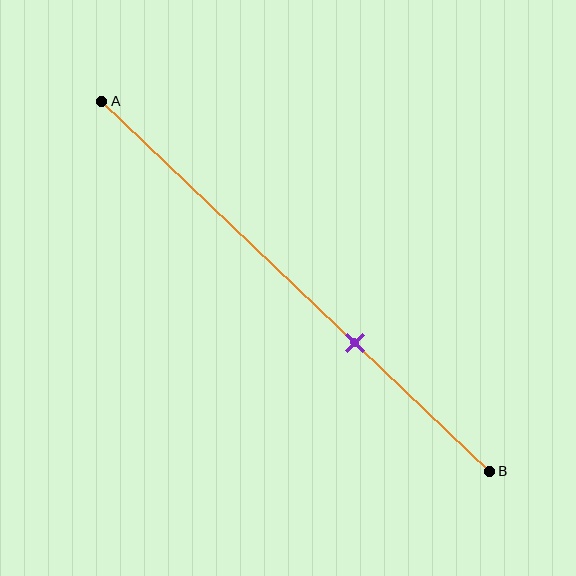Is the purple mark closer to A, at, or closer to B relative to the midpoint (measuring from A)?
The purple mark is closer to point B than the midpoint of segment AB.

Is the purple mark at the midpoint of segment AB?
No, the mark is at about 65% from A, not at the 50% midpoint.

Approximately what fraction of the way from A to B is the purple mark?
The purple mark is approximately 65% of the way from A to B.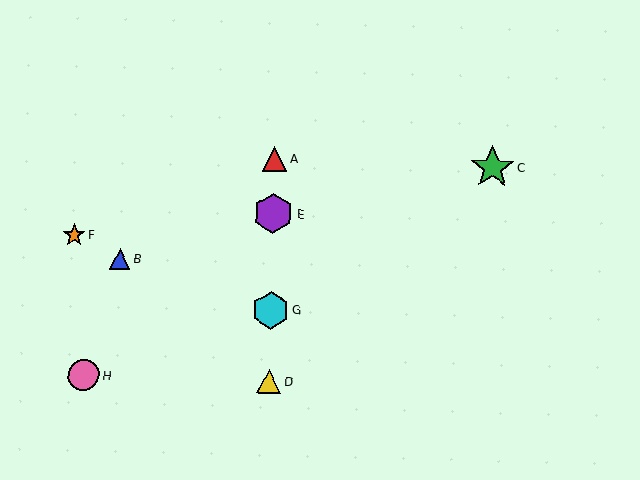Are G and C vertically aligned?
No, G is at x≈271 and C is at x≈492.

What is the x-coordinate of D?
Object D is at x≈269.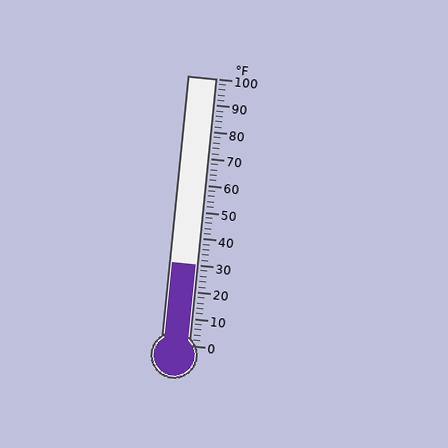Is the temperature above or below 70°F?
The temperature is below 70°F.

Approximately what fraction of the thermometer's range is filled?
The thermometer is filled to approximately 30% of its range.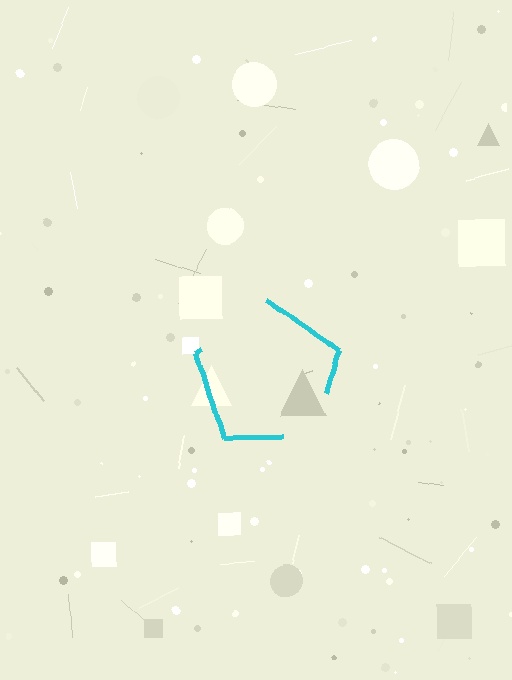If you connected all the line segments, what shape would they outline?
They would outline a pentagon.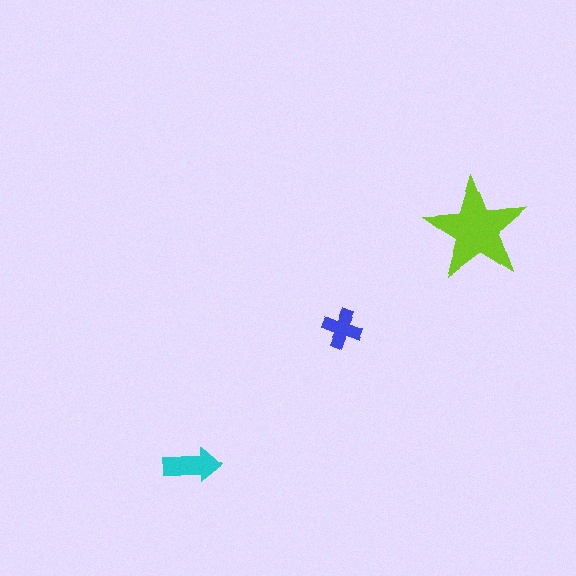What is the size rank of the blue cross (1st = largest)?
3rd.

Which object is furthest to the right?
The lime star is rightmost.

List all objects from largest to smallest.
The lime star, the cyan arrow, the blue cross.